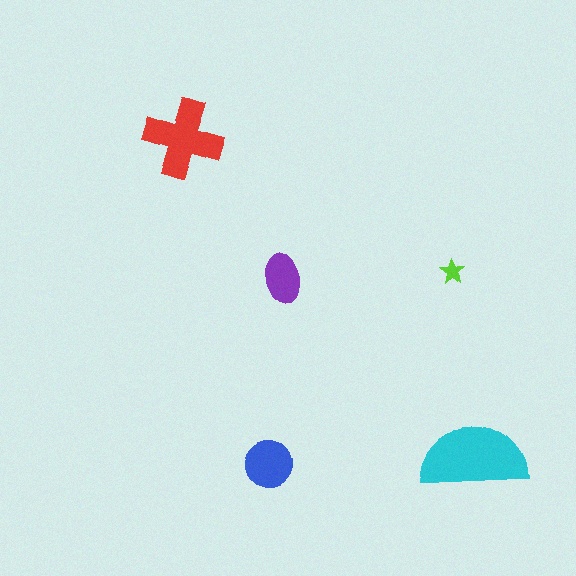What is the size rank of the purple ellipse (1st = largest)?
4th.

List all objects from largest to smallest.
The cyan semicircle, the red cross, the blue circle, the purple ellipse, the lime star.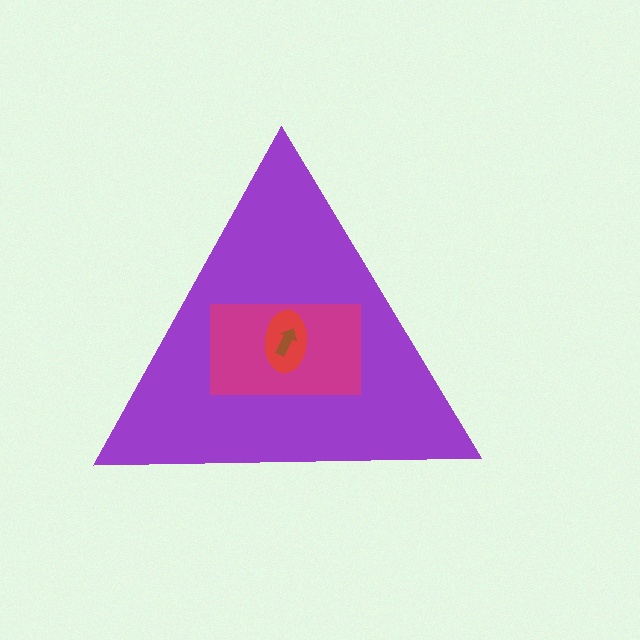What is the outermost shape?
The purple triangle.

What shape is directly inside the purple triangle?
The magenta rectangle.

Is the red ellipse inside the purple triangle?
Yes.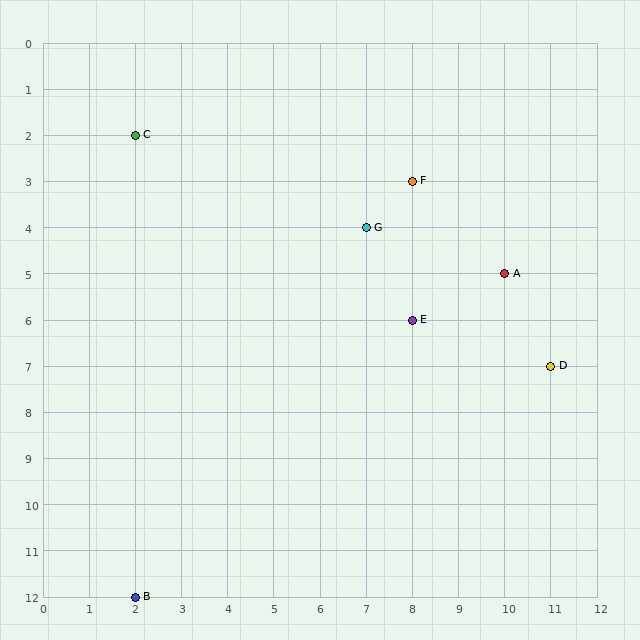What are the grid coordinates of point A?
Point A is at grid coordinates (10, 5).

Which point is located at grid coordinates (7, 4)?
Point G is at (7, 4).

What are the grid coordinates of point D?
Point D is at grid coordinates (11, 7).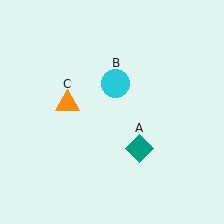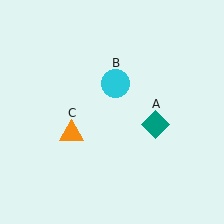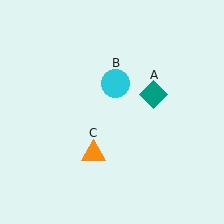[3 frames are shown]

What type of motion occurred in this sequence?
The teal diamond (object A), orange triangle (object C) rotated counterclockwise around the center of the scene.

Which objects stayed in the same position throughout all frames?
Cyan circle (object B) remained stationary.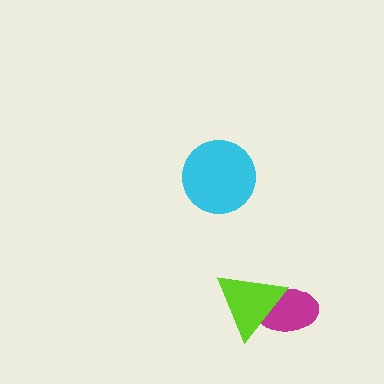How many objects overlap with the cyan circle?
0 objects overlap with the cyan circle.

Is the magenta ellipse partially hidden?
Yes, it is partially covered by another shape.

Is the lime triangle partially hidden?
No, no other shape covers it.